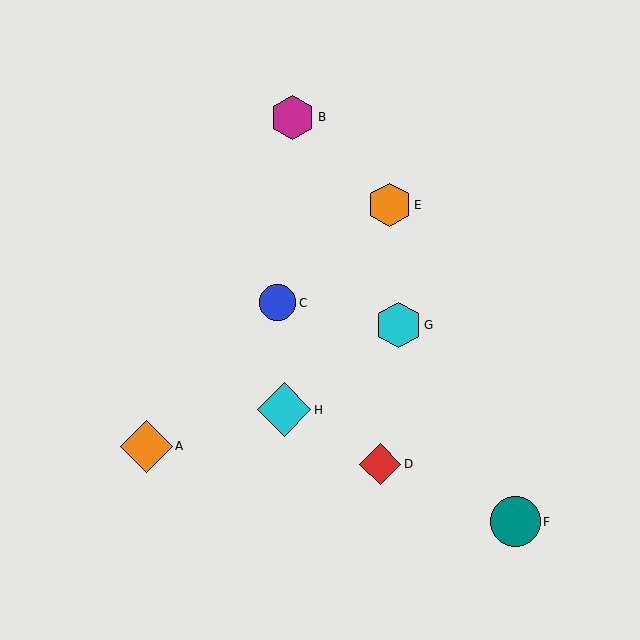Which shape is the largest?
The cyan diamond (labeled H) is the largest.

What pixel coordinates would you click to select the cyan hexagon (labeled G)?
Click at (399, 325) to select the cyan hexagon G.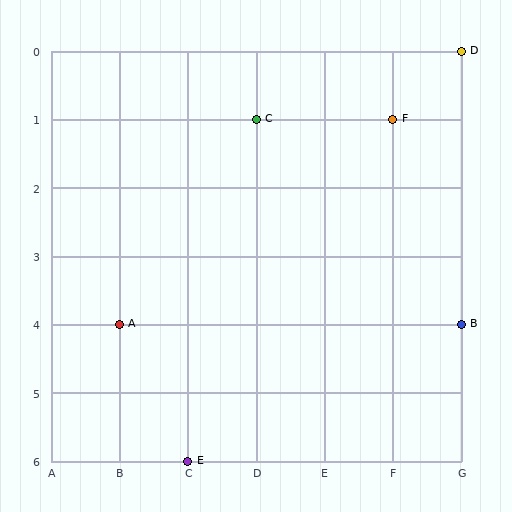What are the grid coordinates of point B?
Point B is at grid coordinates (G, 4).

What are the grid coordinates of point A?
Point A is at grid coordinates (B, 4).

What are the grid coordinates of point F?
Point F is at grid coordinates (F, 1).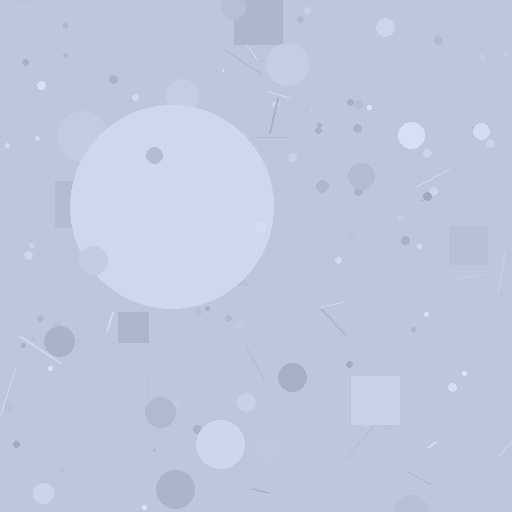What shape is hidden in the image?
A circle is hidden in the image.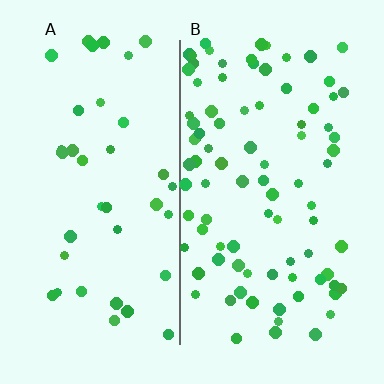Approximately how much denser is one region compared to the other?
Approximately 2.3× — region B over region A.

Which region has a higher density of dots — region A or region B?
B (the right).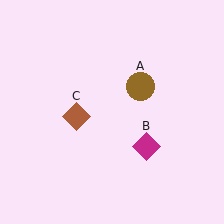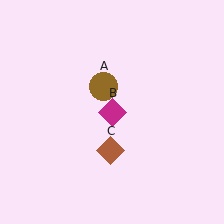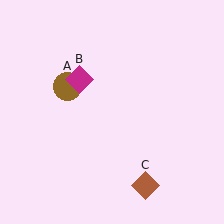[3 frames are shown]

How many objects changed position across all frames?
3 objects changed position: brown circle (object A), magenta diamond (object B), brown diamond (object C).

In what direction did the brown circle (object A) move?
The brown circle (object A) moved left.